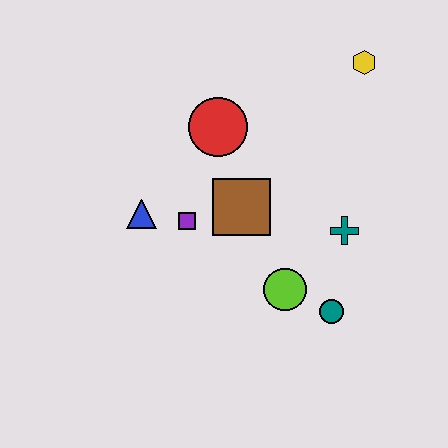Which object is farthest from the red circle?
The teal circle is farthest from the red circle.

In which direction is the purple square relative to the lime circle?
The purple square is to the left of the lime circle.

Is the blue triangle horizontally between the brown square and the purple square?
No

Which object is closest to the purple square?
The blue triangle is closest to the purple square.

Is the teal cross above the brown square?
No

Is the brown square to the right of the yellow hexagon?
No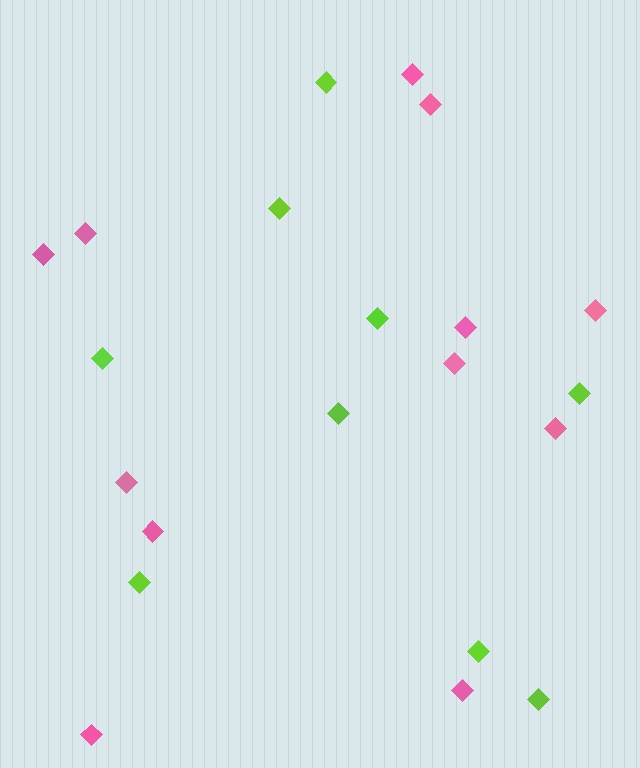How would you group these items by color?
There are 2 groups: one group of pink diamonds (12) and one group of lime diamonds (9).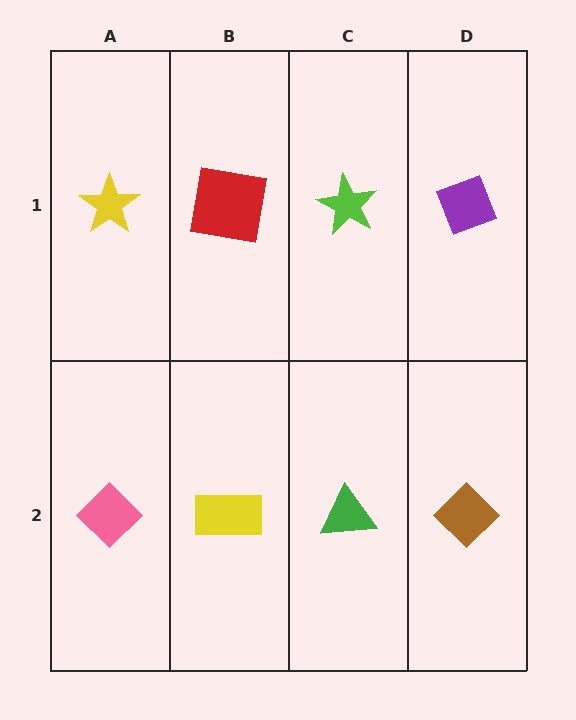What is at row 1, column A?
A yellow star.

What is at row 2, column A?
A pink diamond.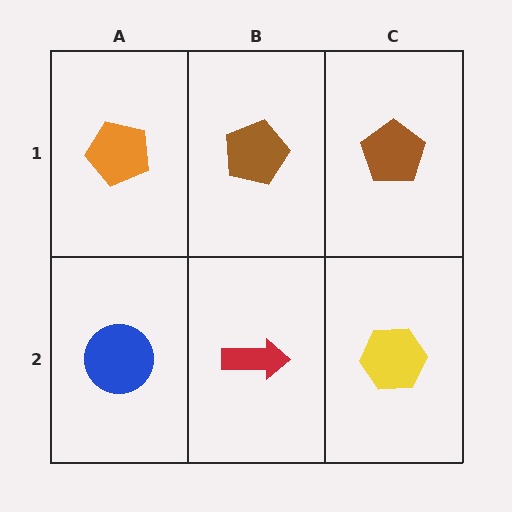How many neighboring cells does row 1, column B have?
3.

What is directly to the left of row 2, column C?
A red arrow.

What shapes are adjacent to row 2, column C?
A brown pentagon (row 1, column C), a red arrow (row 2, column B).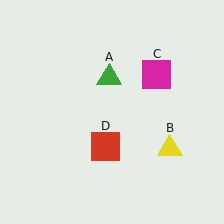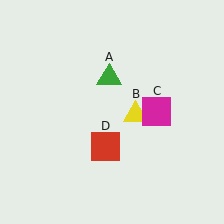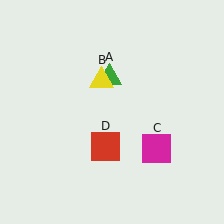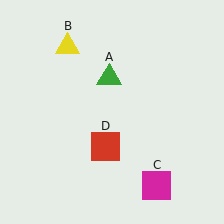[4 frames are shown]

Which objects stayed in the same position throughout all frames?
Green triangle (object A) and red square (object D) remained stationary.